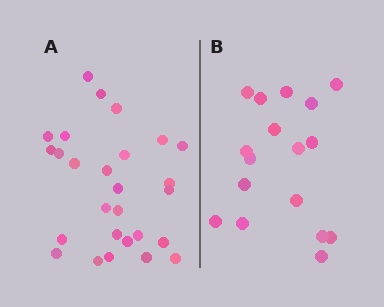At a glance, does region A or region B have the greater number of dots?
Region A (the left region) has more dots.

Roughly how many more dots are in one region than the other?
Region A has roughly 10 or so more dots than region B.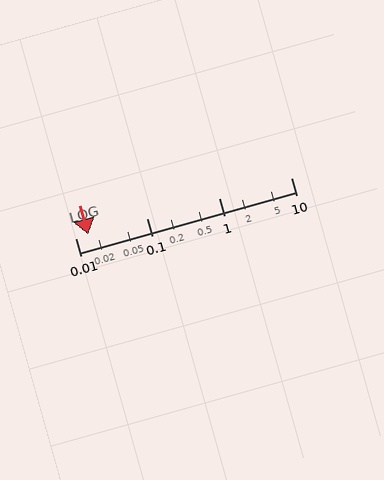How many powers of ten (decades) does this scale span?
The scale spans 3 decades, from 0.01 to 10.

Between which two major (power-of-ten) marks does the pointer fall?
The pointer is between 0.01 and 0.1.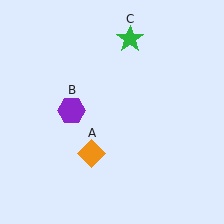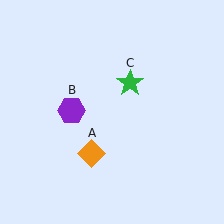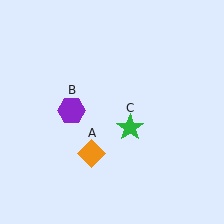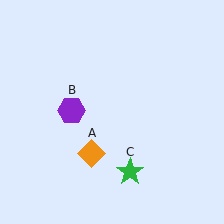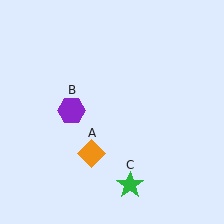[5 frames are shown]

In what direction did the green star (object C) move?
The green star (object C) moved down.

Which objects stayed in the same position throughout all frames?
Orange diamond (object A) and purple hexagon (object B) remained stationary.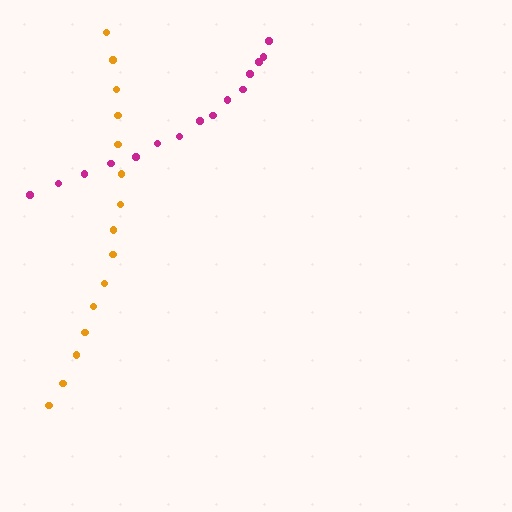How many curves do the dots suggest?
There are 2 distinct paths.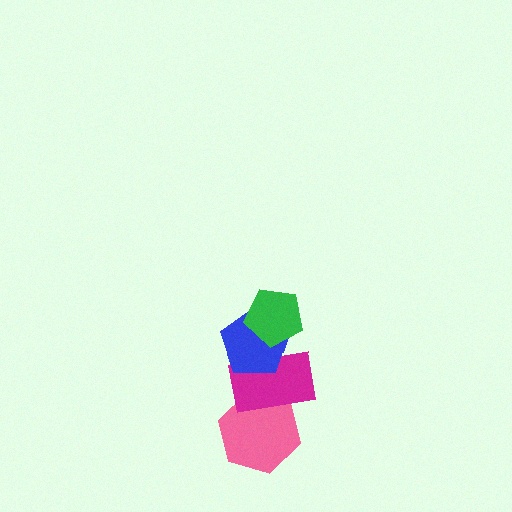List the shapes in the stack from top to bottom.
From top to bottom: the green pentagon, the blue pentagon, the magenta rectangle, the pink hexagon.